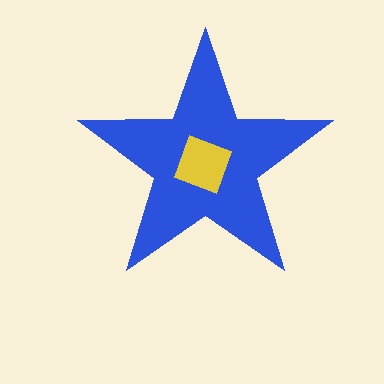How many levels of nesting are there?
2.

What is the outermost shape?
The blue star.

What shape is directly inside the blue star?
The yellow diamond.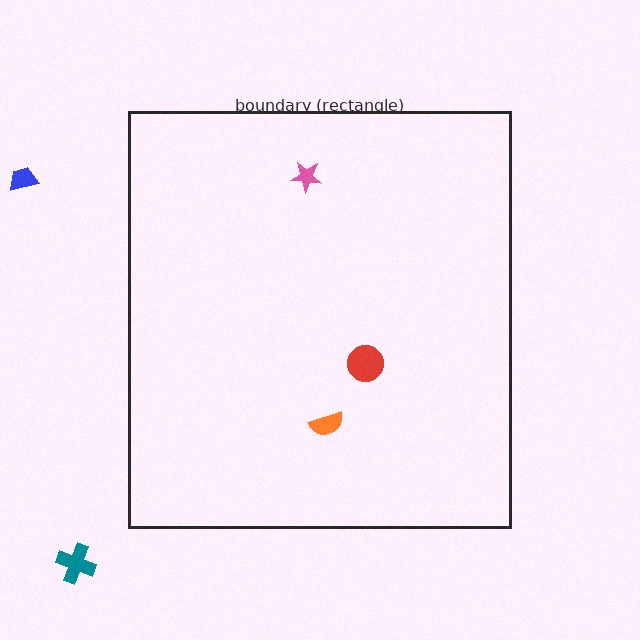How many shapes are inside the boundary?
3 inside, 2 outside.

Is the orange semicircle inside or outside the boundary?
Inside.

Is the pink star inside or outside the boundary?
Inside.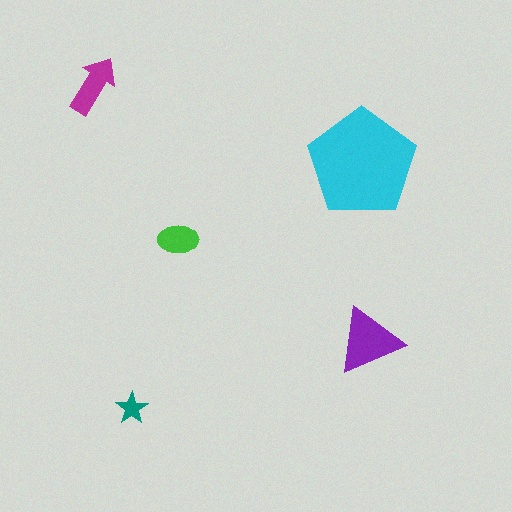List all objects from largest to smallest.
The cyan pentagon, the purple triangle, the magenta arrow, the green ellipse, the teal star.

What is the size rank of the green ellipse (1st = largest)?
4th.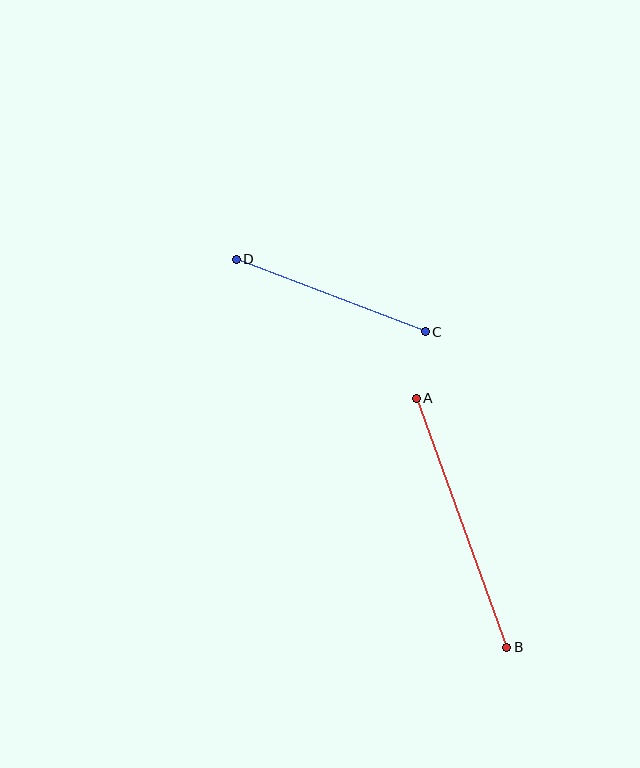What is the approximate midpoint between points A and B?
The midpoint is at approximately (461, 523) pixels.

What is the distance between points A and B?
The distance is approximately 265 pixels.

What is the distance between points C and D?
The distance is approximately 203 pixels.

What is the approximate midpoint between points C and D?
The midpoint is at approximately (331, 295) pixels.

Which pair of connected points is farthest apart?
Points A and B are farthest apart.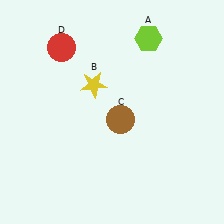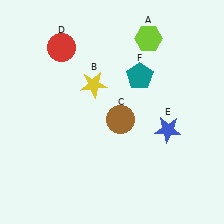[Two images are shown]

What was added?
A blue star (E), a teal pentagon (F) were added in Image 2.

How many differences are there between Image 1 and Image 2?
There are 2 differences between the two images.